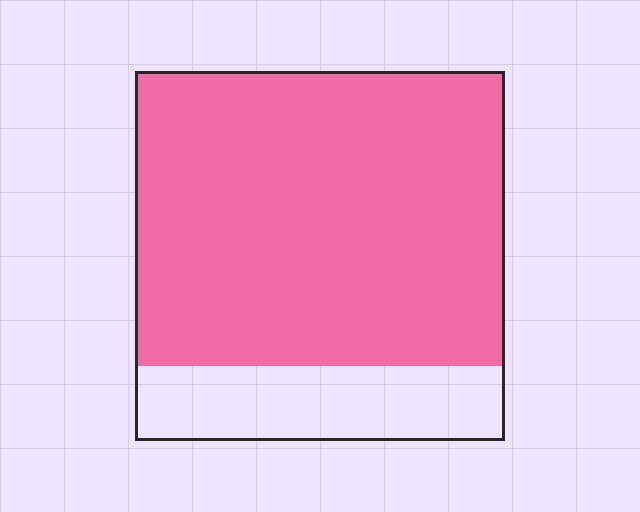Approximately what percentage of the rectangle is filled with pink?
Approximately 80%.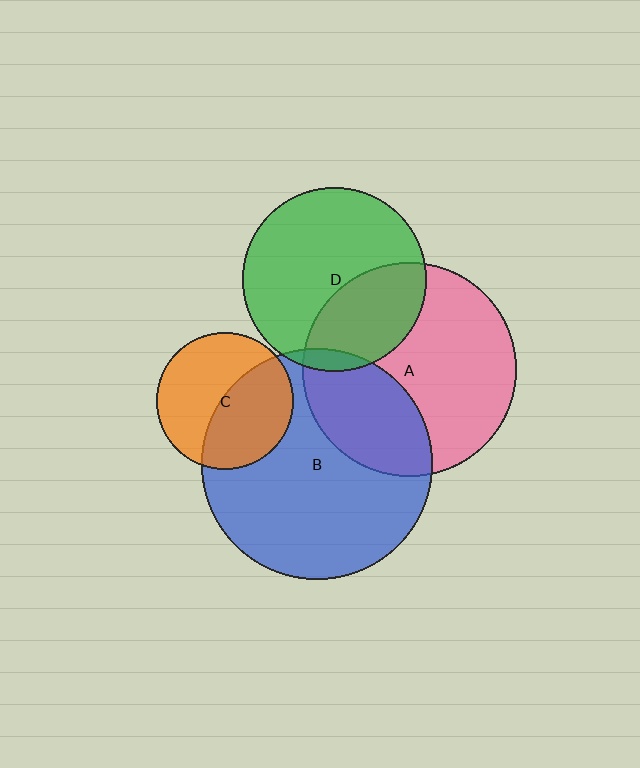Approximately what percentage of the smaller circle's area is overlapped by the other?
Approximately 45%.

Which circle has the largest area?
Circle B (blue).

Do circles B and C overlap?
Yes.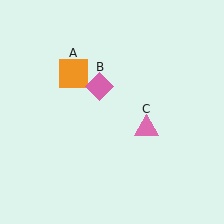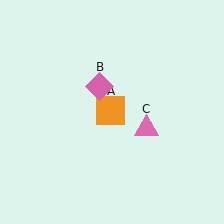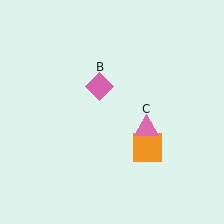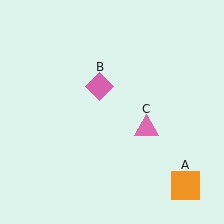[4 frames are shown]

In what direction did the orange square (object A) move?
The orange square (object A) moved down and to the right.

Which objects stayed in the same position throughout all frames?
Pink diamond (object B) and pink triangle (object C) remained stationary.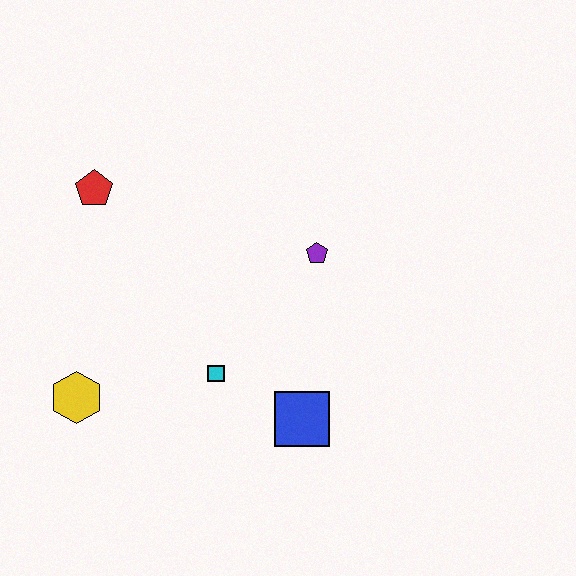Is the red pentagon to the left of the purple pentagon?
Yes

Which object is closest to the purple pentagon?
The cyan square is closest to the purple pentagon.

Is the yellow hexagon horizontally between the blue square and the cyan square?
No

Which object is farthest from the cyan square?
The red pentagon is farthest from the cyan square.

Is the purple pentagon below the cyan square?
No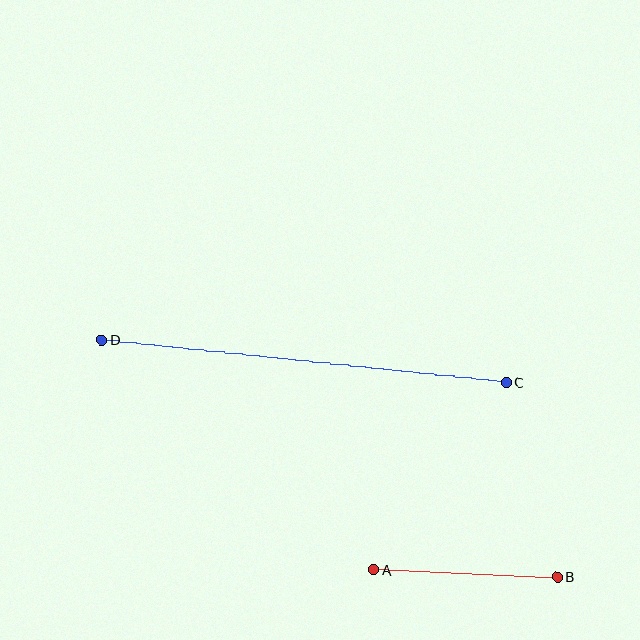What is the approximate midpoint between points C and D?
The midpoint is at approximately (304, 361) pixels.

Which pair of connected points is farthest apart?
Points C and D are farthest apart.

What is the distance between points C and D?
The distance is approximately 407 pixels.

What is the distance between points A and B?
The distance is approximately 184 pixels.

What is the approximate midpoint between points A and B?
The midpoint is at approximately (466, 573) pixels.